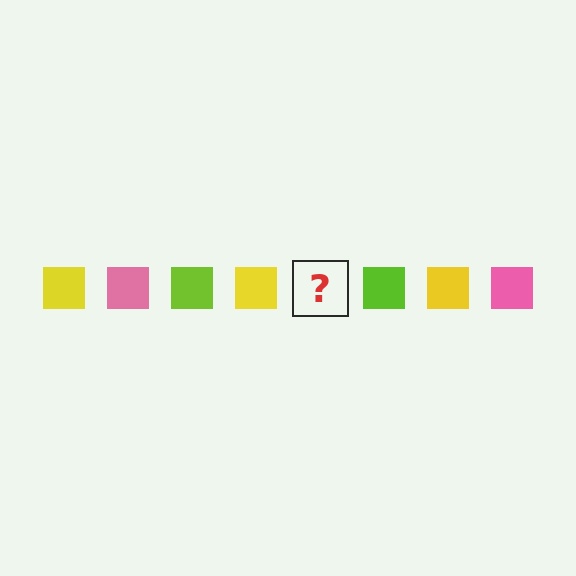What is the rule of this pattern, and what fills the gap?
The rule is that the pattern cycles through yellow, pink, lime squares. The gap should be filled with a pink square.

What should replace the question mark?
The question mark should be replaced with a pink square.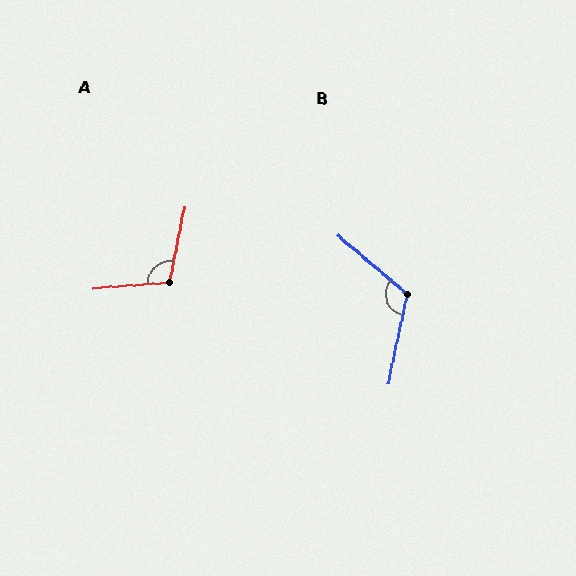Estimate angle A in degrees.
Approximately 106 degrees.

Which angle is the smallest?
A, at approximately 106 degrees.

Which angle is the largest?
B, at approximately 118 degrees.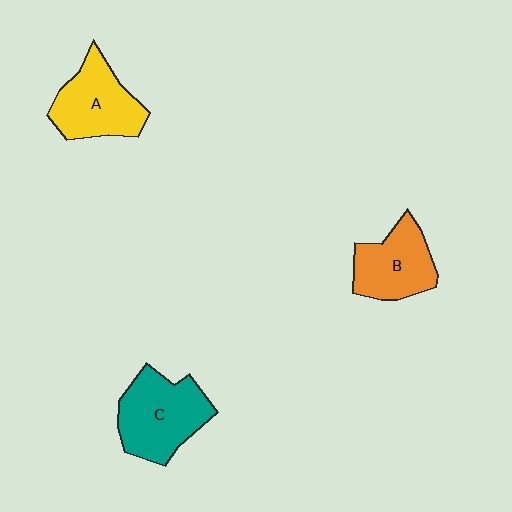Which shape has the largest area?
Shape C (teal).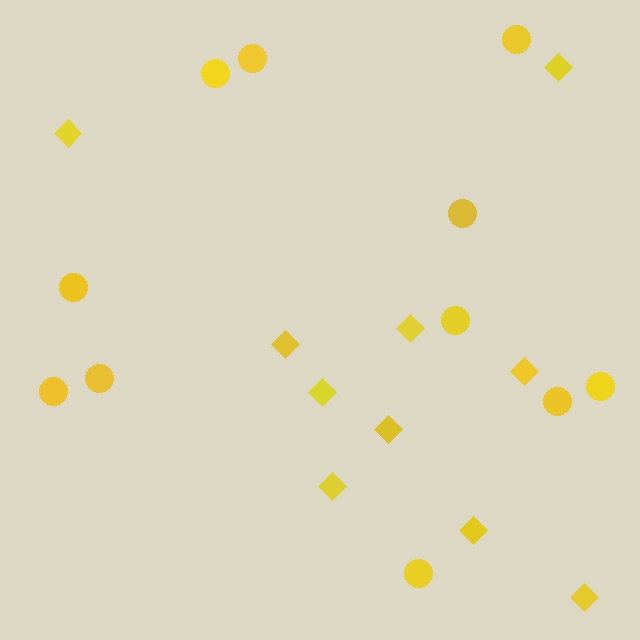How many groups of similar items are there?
There are 2 groups: one group of circles (11) and one group of diamonds (10).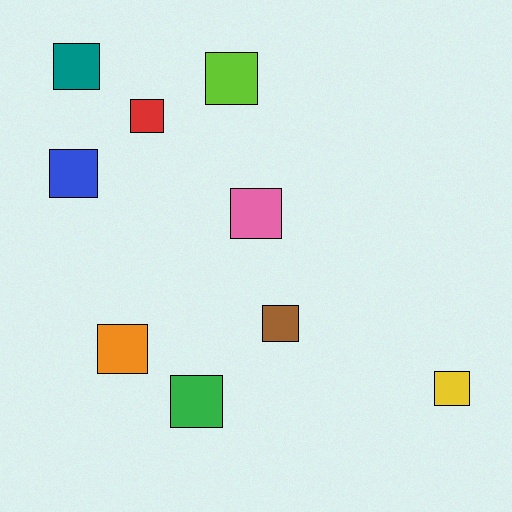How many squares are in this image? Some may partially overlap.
There are 9 squares.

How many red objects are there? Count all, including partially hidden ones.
There is 1 red object.